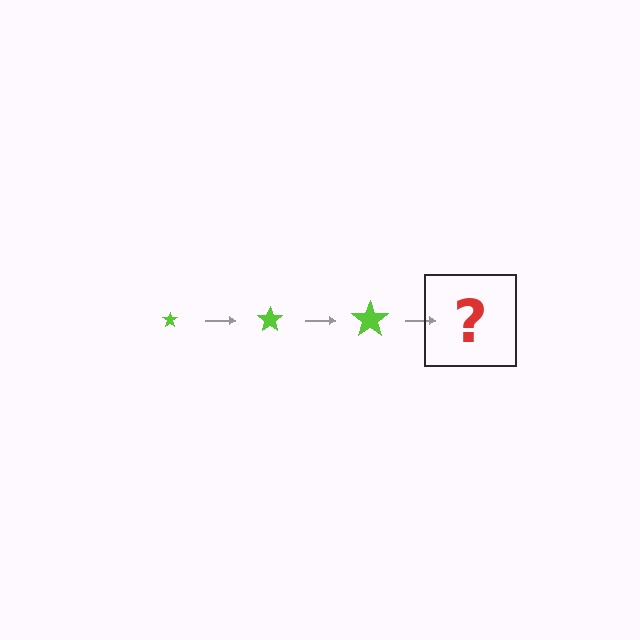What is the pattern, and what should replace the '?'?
The pattern is that the star gets progressively larger each step. The '?' should be a lime star, larger than the previous one.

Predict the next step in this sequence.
The next step is a lime star, larger than the previous one.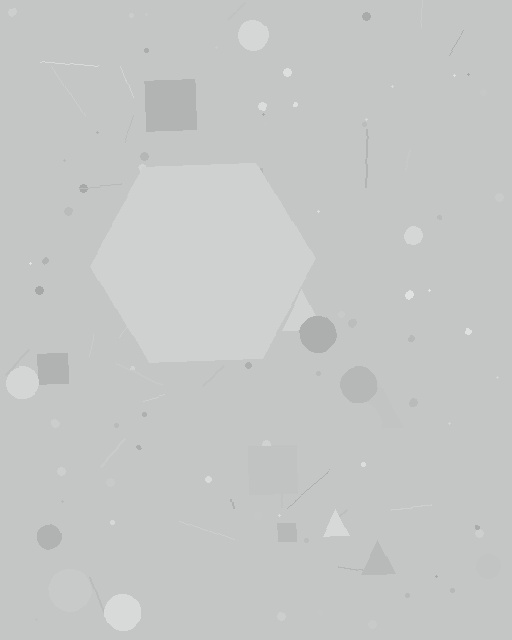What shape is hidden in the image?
A hexagon is hidden in the image.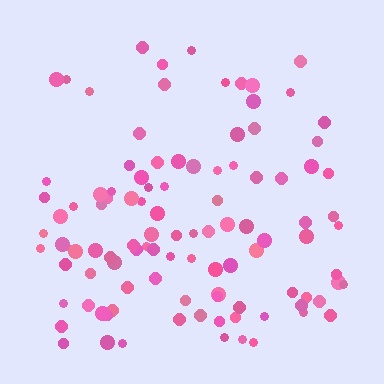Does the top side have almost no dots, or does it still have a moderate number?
Still a moderate number, just noticeably fewer than the bottom.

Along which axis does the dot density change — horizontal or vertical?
Vertical.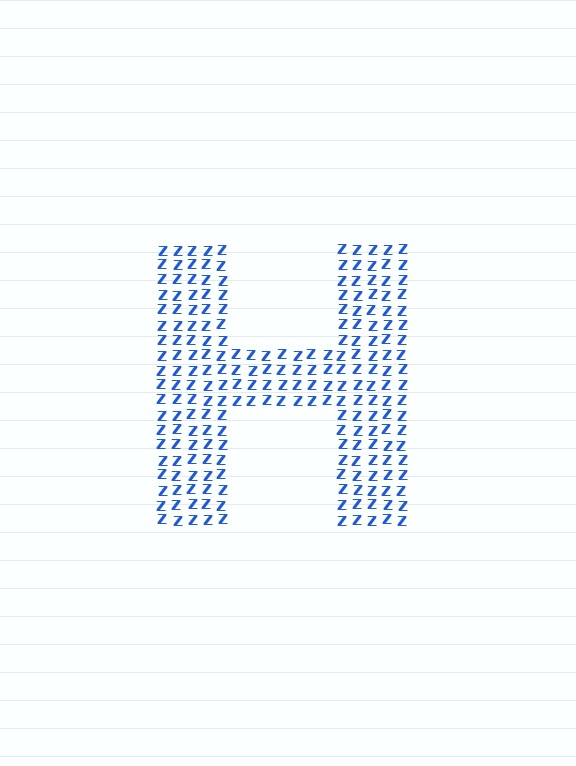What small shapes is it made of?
It is made of small letter Z's.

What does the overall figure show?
The overall figure shows the letter H.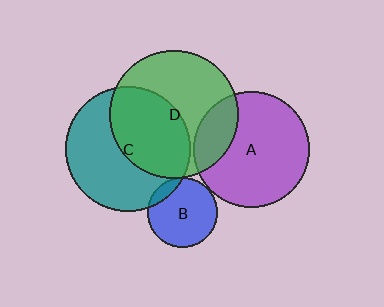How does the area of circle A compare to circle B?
Approximately 2.7 times.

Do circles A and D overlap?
Yes.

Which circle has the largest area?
Circle D (green).